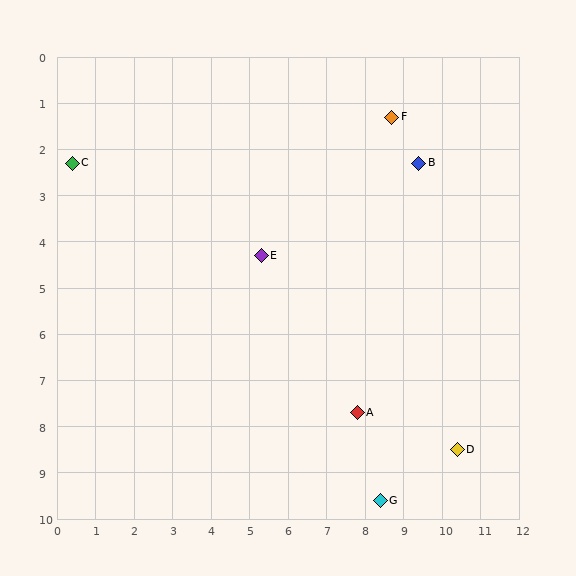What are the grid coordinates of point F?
Point F is at approximately (8.7, 1.3).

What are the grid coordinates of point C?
Point C is at approximately (0.4, 2.3).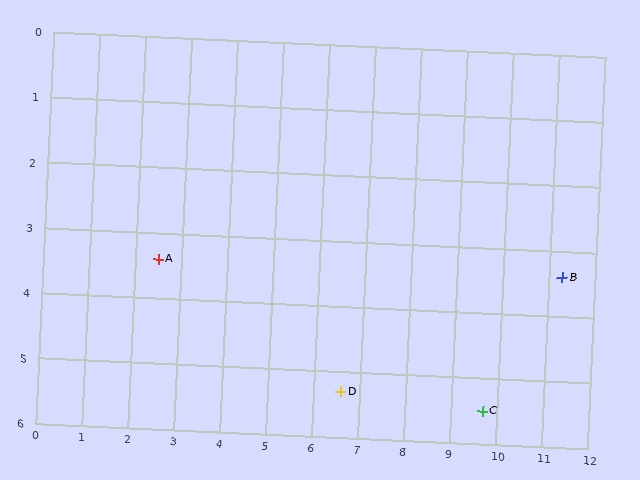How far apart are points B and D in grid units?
Points B and D are about 5.1 grid units apart.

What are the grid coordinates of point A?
Point A is at approximately (2.5, 3.4).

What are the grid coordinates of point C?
Point C is at approximately (9.7, 5.5).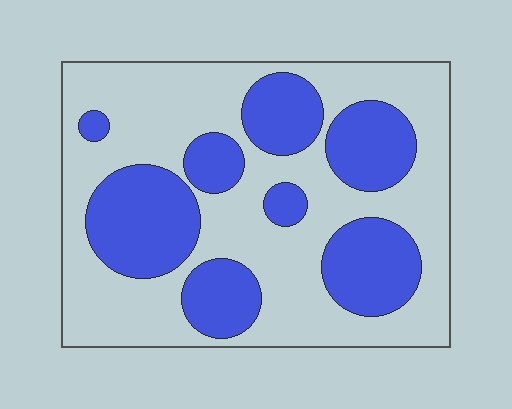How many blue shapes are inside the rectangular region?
8.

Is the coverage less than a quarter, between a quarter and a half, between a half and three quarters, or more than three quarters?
Between a quarter and a half.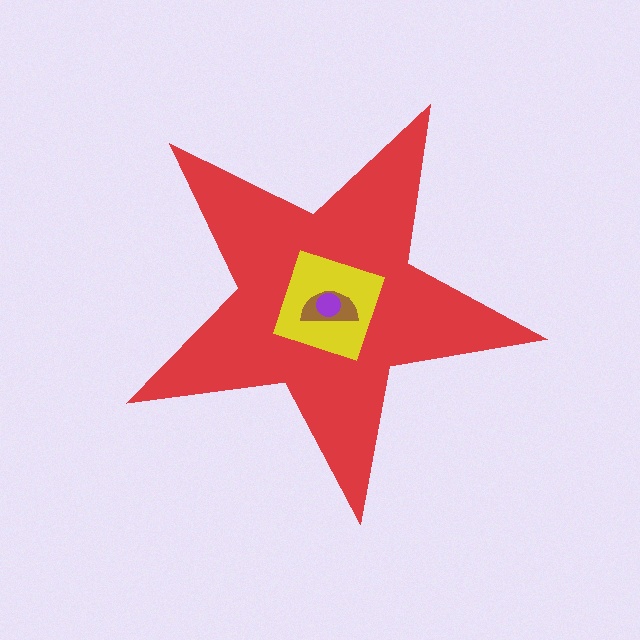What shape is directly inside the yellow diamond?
The brown semicircle.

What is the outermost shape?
The red star.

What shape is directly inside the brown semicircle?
The purple circle.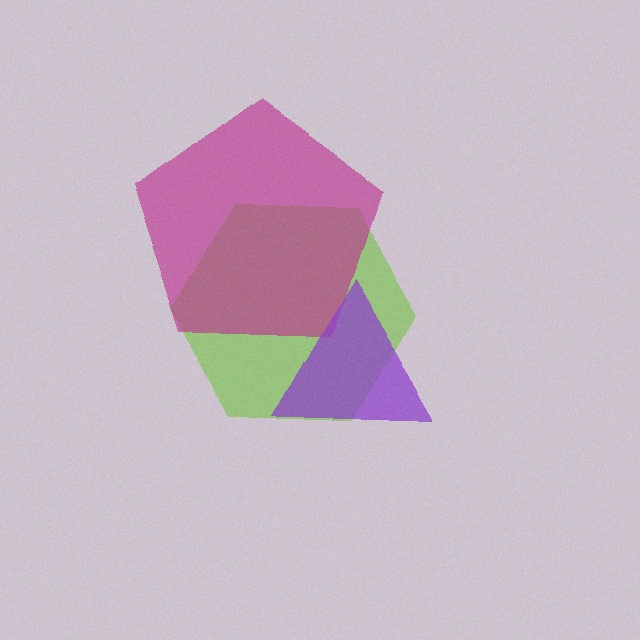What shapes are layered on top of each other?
The layered shapes are: a lime hexagon, a magenta pentagon, a purple triangle.